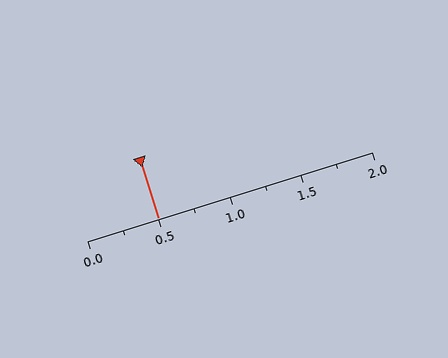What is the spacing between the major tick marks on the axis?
The major ticks are spaced 0.5 apart.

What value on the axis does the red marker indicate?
The marker indicates approximately 0.5.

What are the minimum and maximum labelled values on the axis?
The axis runs from 0.0 to 2.0.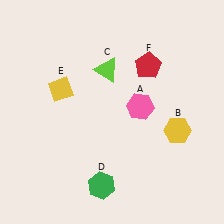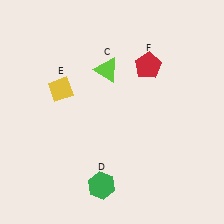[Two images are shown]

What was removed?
The pink hexagon (A), the yellow hexagon (B) were removed in Image 2.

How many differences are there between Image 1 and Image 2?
There are 2 differences between the two images.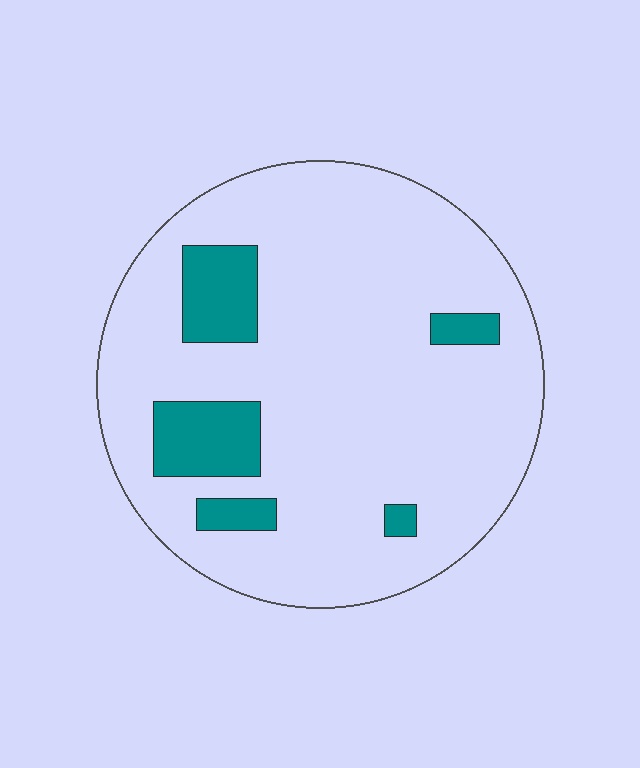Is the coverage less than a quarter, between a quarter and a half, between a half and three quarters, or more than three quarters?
Less than a quarter.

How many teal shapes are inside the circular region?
5.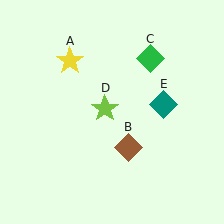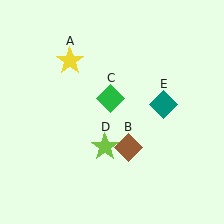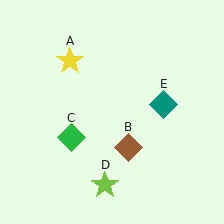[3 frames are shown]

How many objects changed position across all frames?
2 objects changed position: green diamond (object C), lime star (object D).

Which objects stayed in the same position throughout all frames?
Yellow star (object A) and brown diamond (object B) and teal diamond (object E) remained stationary.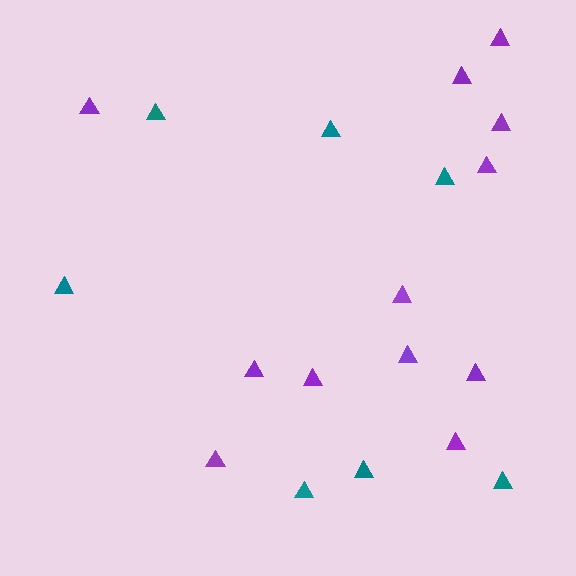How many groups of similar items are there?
There are 2 groups: one group of purple triangles (12) and one group of teal triangles (7).